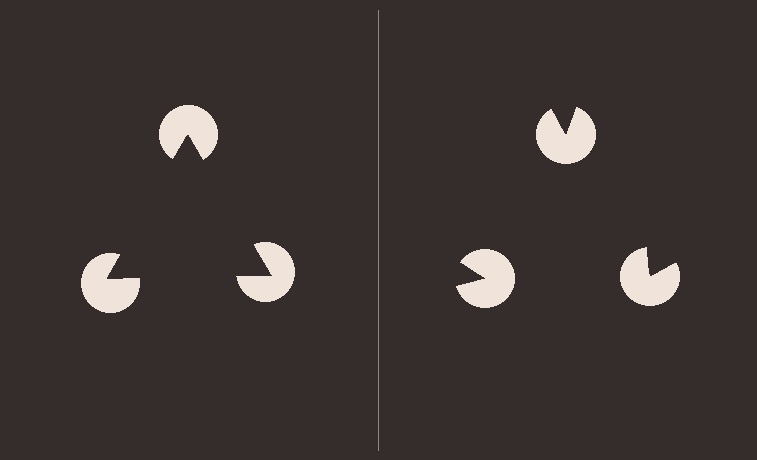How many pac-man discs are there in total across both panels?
6 — 3 on each side.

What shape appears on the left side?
An illusory triangle.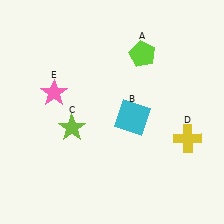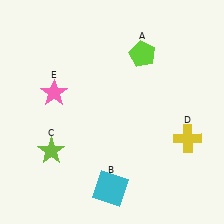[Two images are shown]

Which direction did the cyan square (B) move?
The cyan square (B) moved down.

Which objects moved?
The objects that moved are: the cyan square (B), the lime star (C).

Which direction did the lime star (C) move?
The lime star (C) moved down.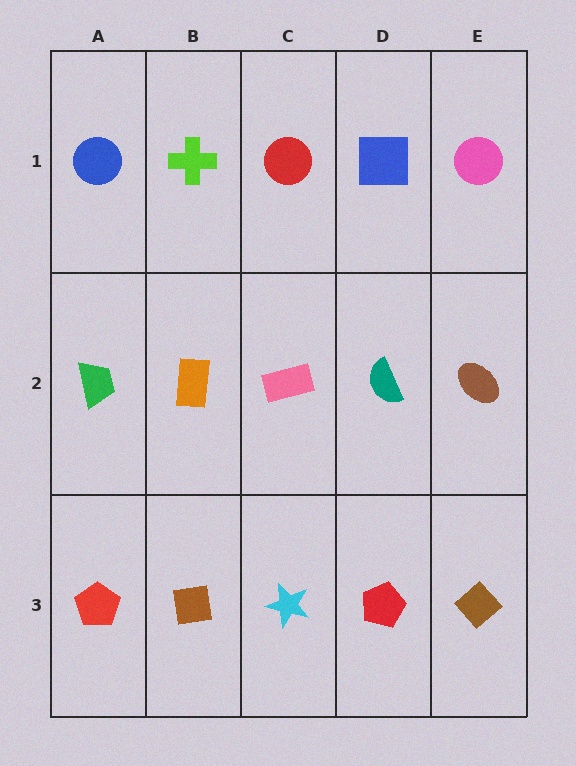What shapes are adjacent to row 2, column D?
A blue square (row 1, column D), a red pentagon (row 3, column D), a pink rectangle (row 2, column C), a brown ellipse (row 2, column E).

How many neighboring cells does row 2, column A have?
3.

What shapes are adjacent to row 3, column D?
A teal semicircle (row 2, column D), a cyan star (row 3, column C), a brown diamond (row 3, column E).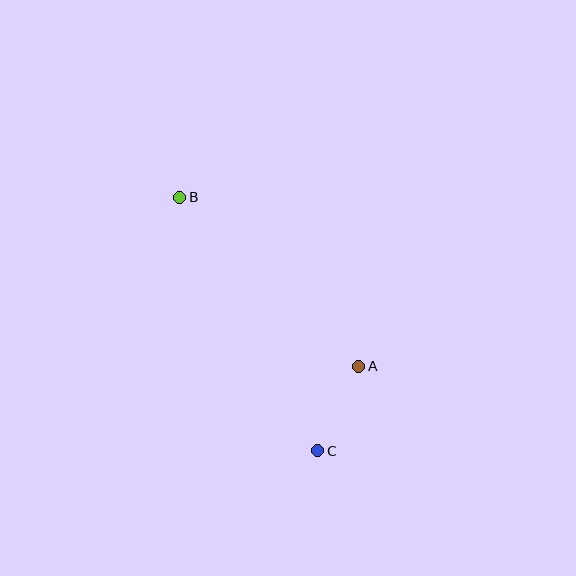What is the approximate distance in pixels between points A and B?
The distance between A and B is approximately 246 pixels.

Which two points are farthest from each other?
Points B and C are farthest from each other.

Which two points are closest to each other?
Points A and C are closest to each other.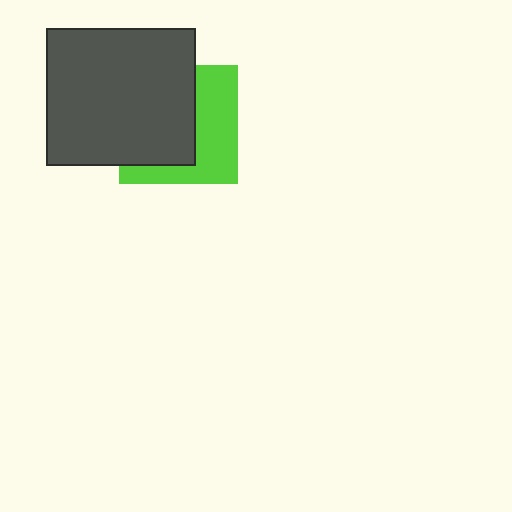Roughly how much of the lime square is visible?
About half of it is visible (roughly 45%).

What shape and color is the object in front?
The object in front is a dark gray rectangle.